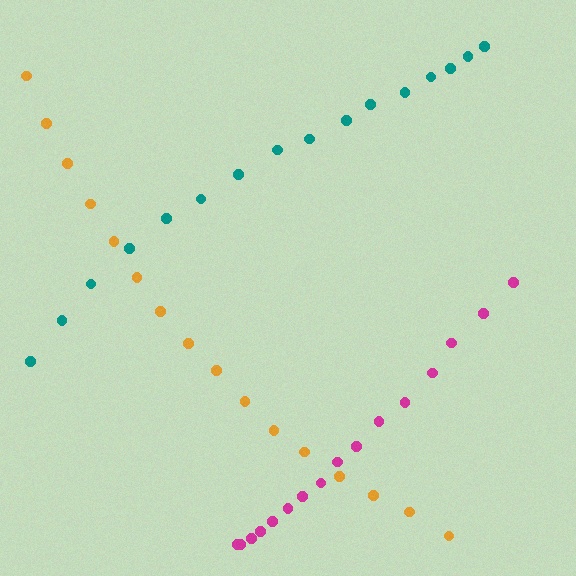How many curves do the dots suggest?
There are 3 distinct paths.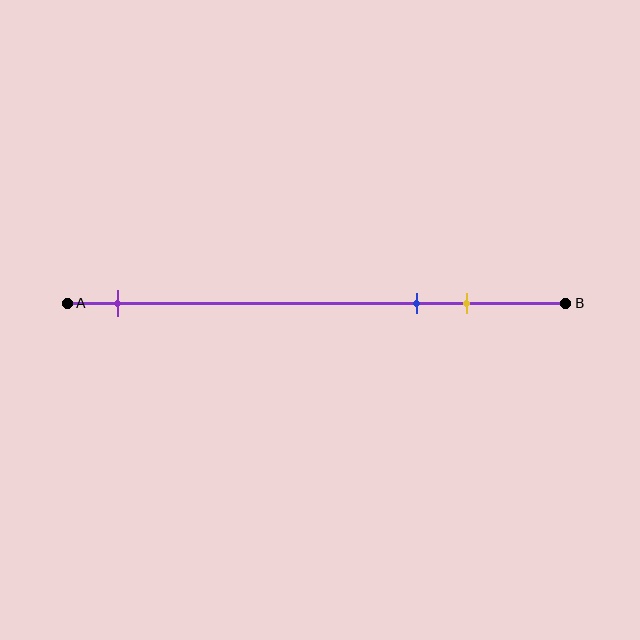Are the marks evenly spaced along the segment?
No, the marks are not evenly spaced.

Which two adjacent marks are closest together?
The blue and yellow marks are the closest adjacent pair.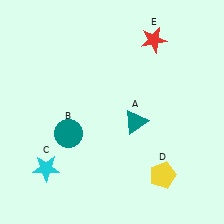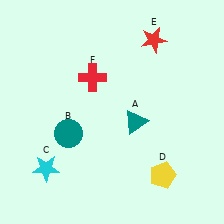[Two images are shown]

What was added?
A red cross (F) was added in Image 2.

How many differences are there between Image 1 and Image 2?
There is 1 difference between the two images.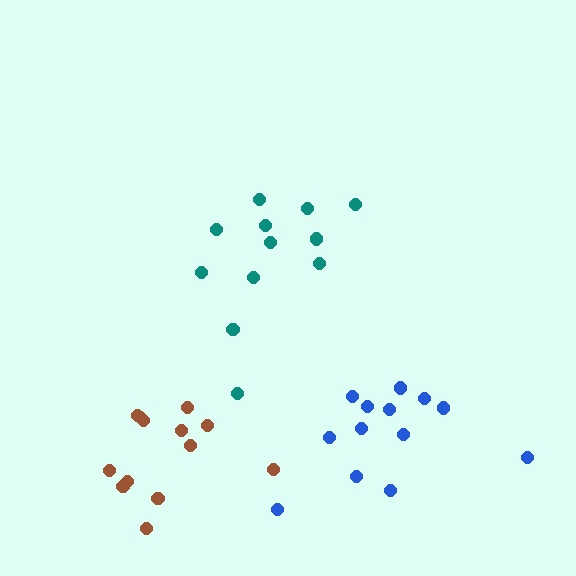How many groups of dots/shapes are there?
There are 3 groups.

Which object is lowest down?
The brown cluster is bottommost.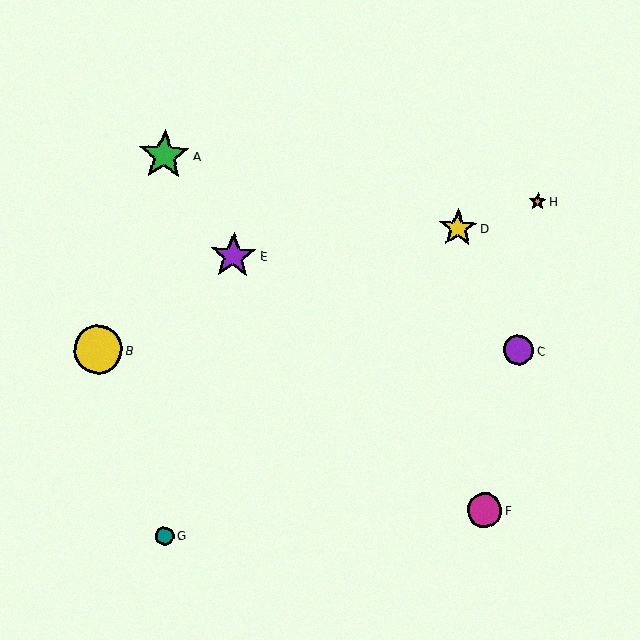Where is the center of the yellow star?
The center of the yellow star is at (458, 228).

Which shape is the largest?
The green star (labeled A) is the largest.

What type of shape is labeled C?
Shape C is a purple circle.